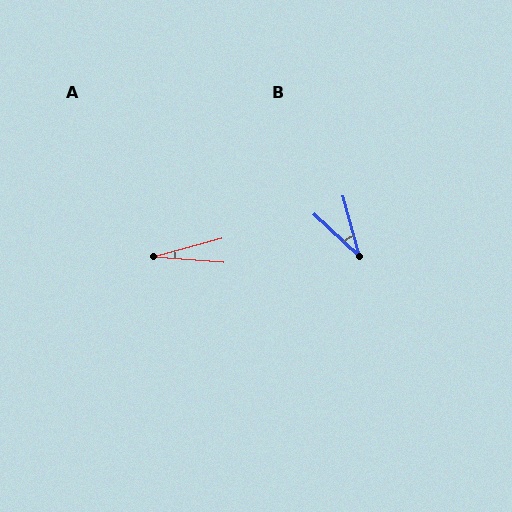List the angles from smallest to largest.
A (20°), B (32°).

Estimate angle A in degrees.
Approximately 20 degrees.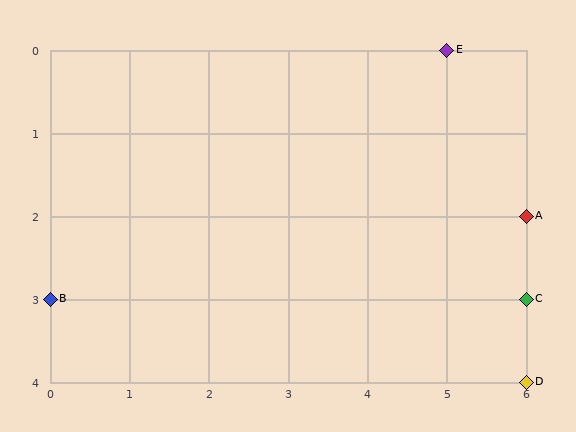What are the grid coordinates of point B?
Point B is at grid coordinates (0, 3).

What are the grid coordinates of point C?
Point C is at grid coordinates (6, 3).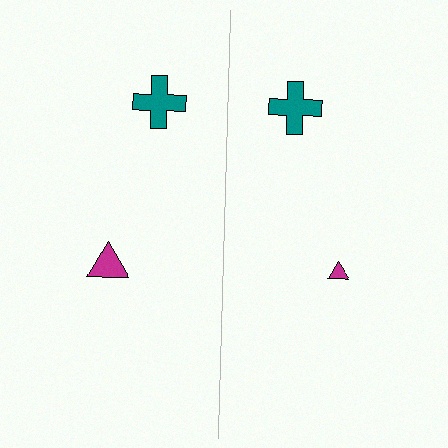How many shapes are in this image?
There are 4 shapes in this image.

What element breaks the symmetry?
The magenta triangle on the right side has a different size than its mirror counterpart.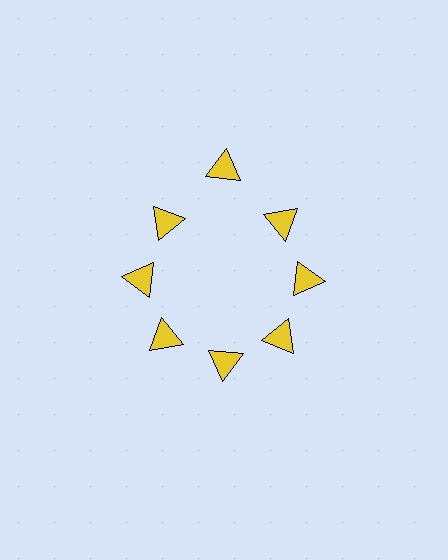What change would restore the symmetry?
The symmetry would be restored by moving it inward, back onto the ring so that all 8 triangles sit at equal angles and equal distance from the center.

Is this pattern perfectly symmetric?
No. The 8 yellow triangles are arranged in a ring, but one element near the 12 o'clock position is pushed outward from the center, breaking the 8-fold rotational symmetry.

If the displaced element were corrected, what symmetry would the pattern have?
It would have 8-fold rotational symmetry — the pattern would map onto itself every 45 degrees.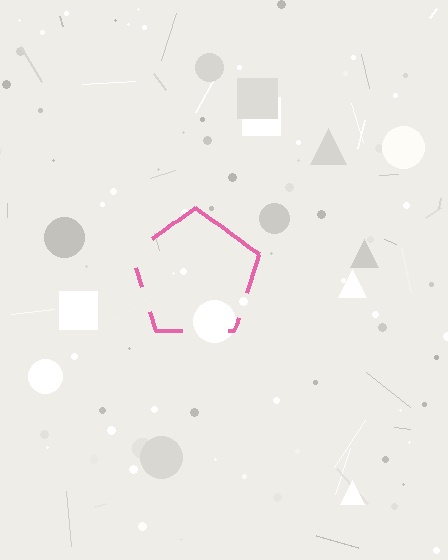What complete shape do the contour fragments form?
The contour fragments form a pentagon.